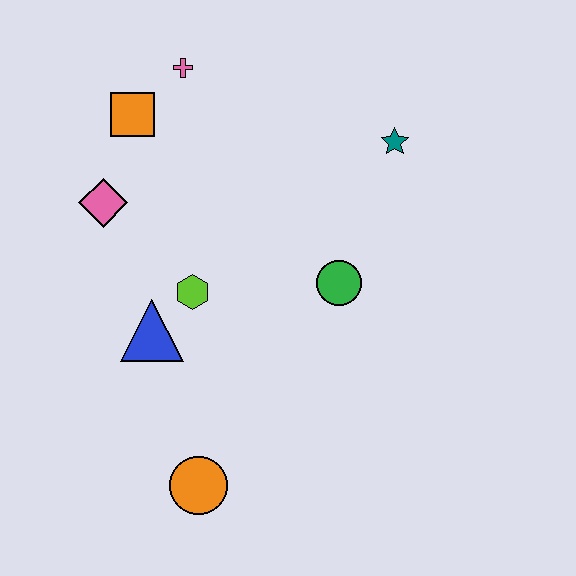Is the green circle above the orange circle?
Yes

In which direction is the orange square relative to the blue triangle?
The orange square is above the blue triangle.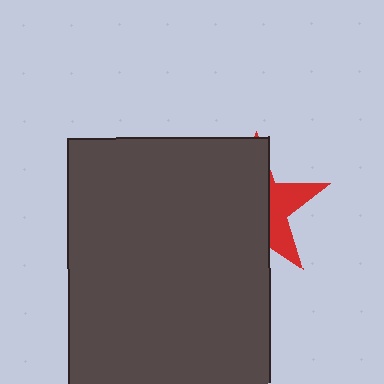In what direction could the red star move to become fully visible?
The red star could move right. That would shift it out from behind the dark gray rectangle entirely.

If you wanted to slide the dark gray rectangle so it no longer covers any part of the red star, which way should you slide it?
Slide it left — that is the most direct way to separate the two shapes.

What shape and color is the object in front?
The object in front is a dark gray rectangle.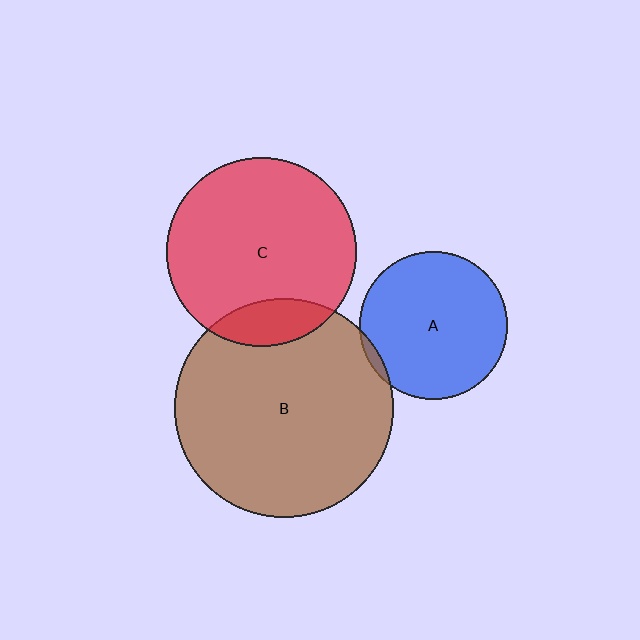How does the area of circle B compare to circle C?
Approximately 1.3 times.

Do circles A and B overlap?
Yes.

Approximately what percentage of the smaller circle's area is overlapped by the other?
Approximately 5%.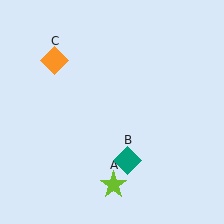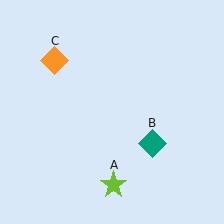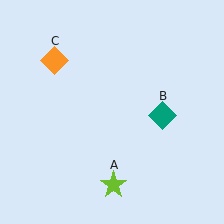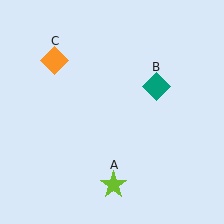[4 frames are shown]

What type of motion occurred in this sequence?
The teal diamond (object B) rotated counterclockwise around the center of the scene.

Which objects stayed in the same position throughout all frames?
Lime star (object A) and orange diamond (object C) remained stationary.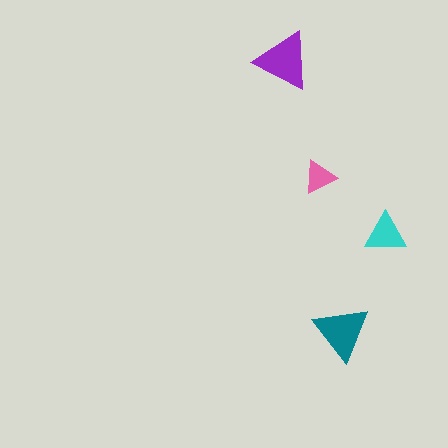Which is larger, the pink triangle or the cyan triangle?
The cyan one.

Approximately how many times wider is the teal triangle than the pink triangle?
About 1.5 times wider.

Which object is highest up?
The purple triangle is topmost.